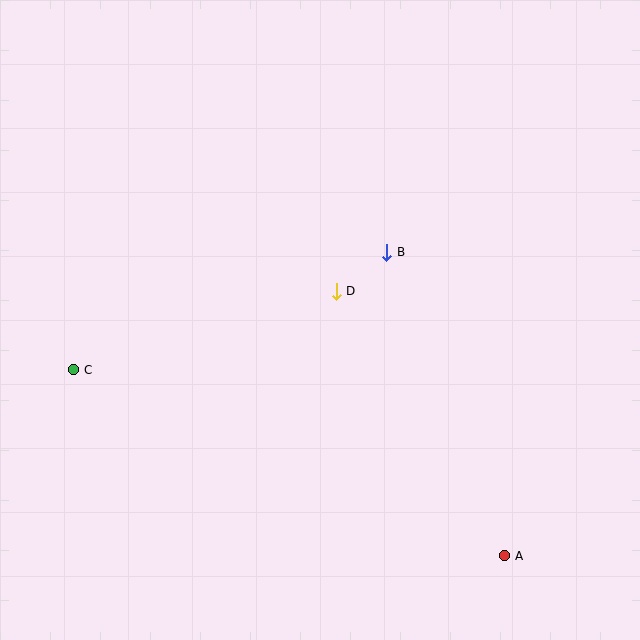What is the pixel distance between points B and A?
The distance between B and A is 326 pixels.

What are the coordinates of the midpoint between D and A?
The midpoint between D and A is at (420, 423).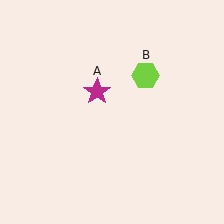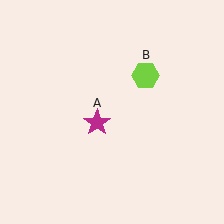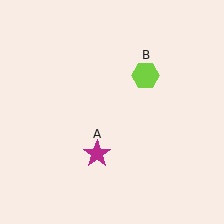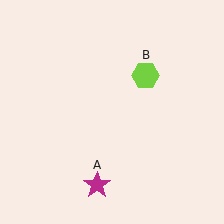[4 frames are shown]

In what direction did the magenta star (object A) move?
The magenta star (object A) moved down.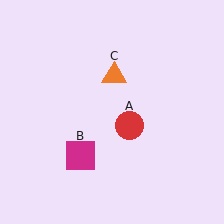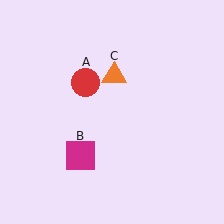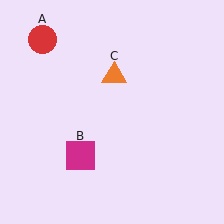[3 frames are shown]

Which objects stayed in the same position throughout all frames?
Magenta square (object B) and orange triangle (object C) remained stationary.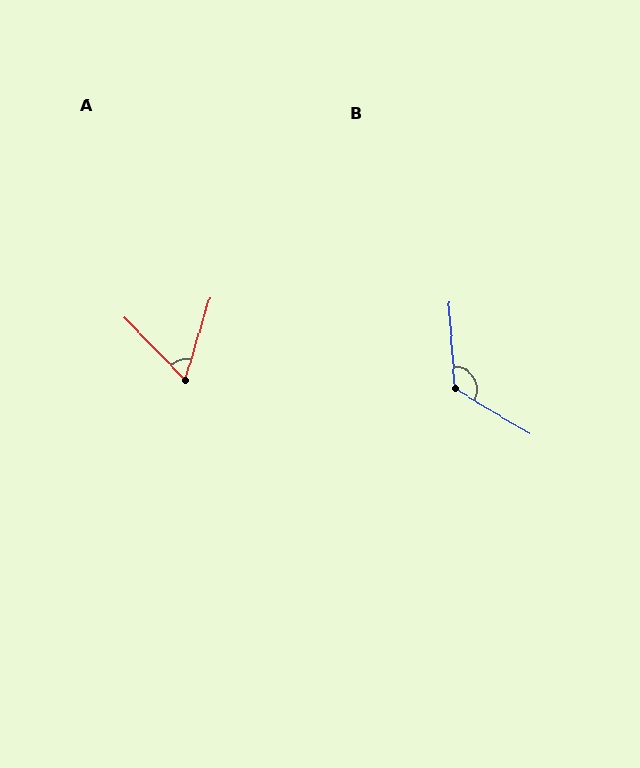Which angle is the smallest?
A, at approximately 61 degrees.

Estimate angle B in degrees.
Approximately 125 degrees.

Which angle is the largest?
B, at approximately 125 degrees.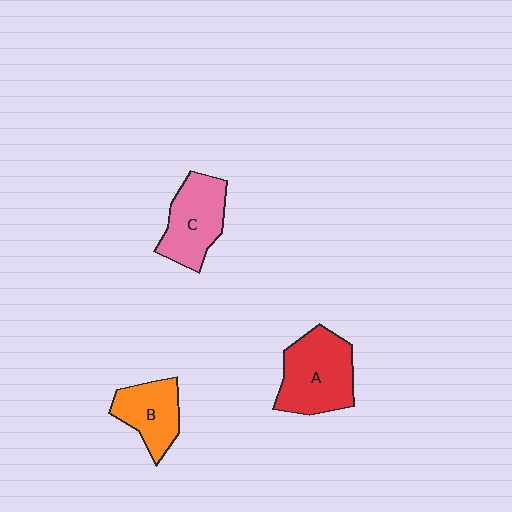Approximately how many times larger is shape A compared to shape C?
Approximately 1.2 times.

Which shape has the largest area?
Shape A (red).